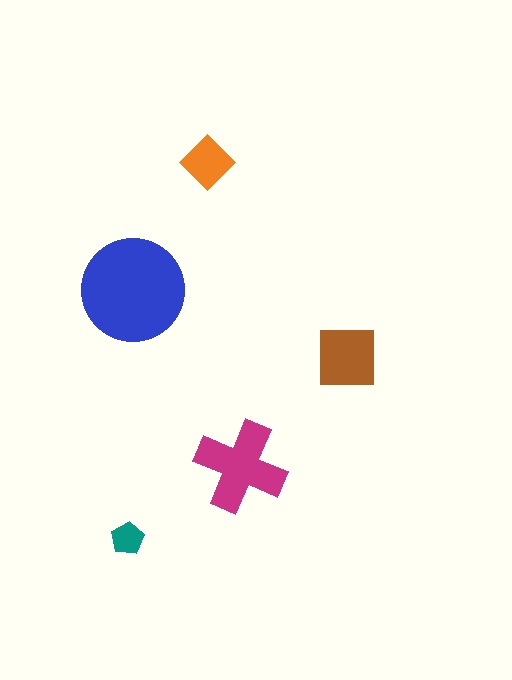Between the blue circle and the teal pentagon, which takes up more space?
The blue circle.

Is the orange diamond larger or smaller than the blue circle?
Smaller.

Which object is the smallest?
The teal pentagon.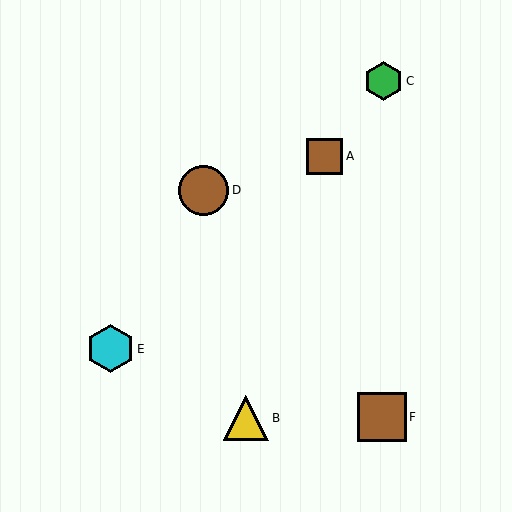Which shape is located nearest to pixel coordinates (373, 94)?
The green hexagon (labeled C) at (383, 81) is nearest to that location.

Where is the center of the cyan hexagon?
The center of the cyan hexagon is at (110, 349).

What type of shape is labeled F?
Shape F is a brown square.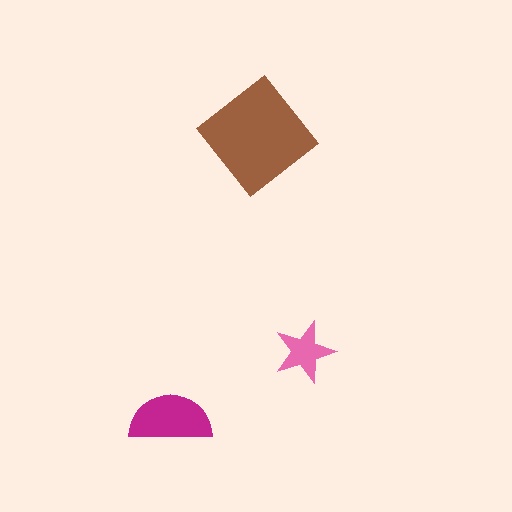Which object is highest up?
The brown diamond is topmost.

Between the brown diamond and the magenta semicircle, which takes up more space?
The brown diamond.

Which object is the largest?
The brown diamond.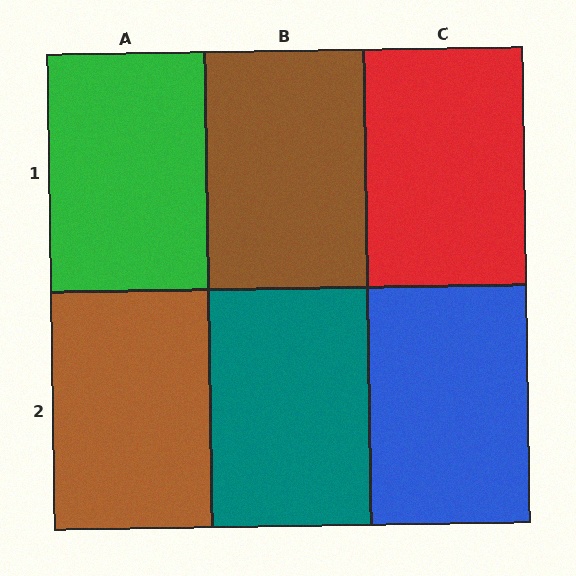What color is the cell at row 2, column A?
Brown.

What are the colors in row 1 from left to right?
Green, brown, red.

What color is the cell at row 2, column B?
Teal.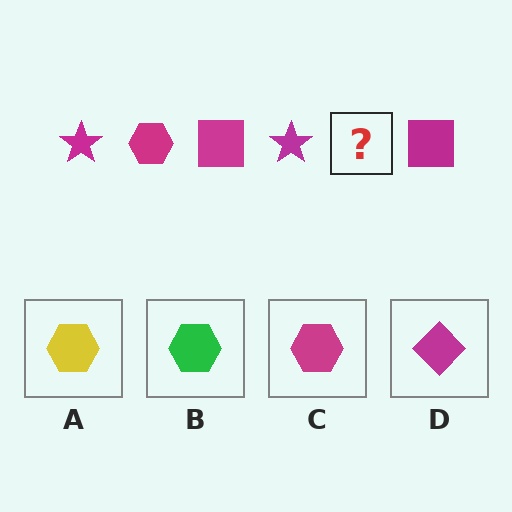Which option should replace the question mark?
Option C.